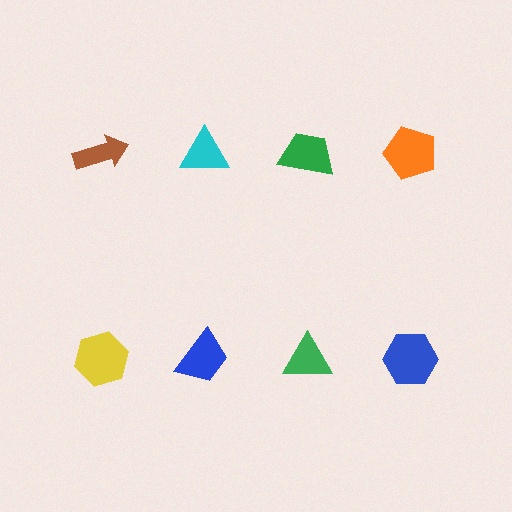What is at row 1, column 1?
A brown arrow.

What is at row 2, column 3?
A green triangle.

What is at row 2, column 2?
A blue trapezoid.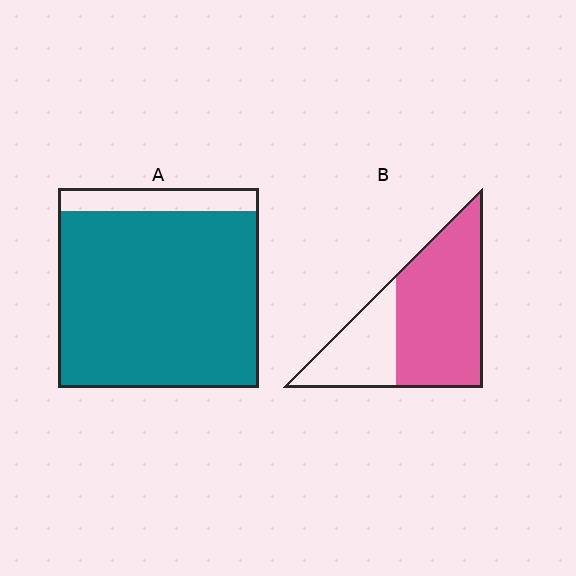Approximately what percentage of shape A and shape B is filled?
A is approximately 90% and B is approximately 70%.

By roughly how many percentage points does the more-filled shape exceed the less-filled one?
By roughly 20 percentage points (A over B).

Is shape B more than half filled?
Yes.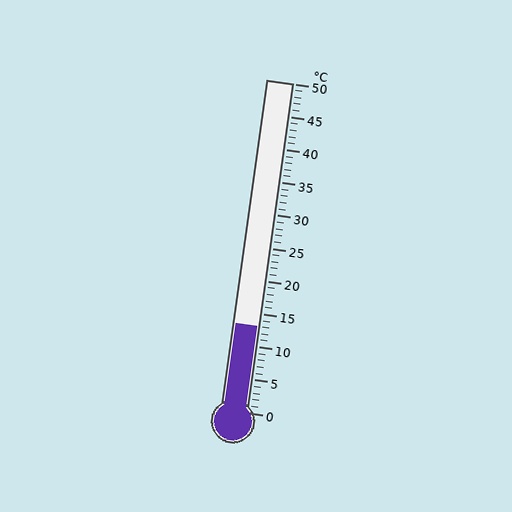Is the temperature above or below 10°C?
The temperature is above 10°C.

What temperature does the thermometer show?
The thermometer shows approximately 13°C.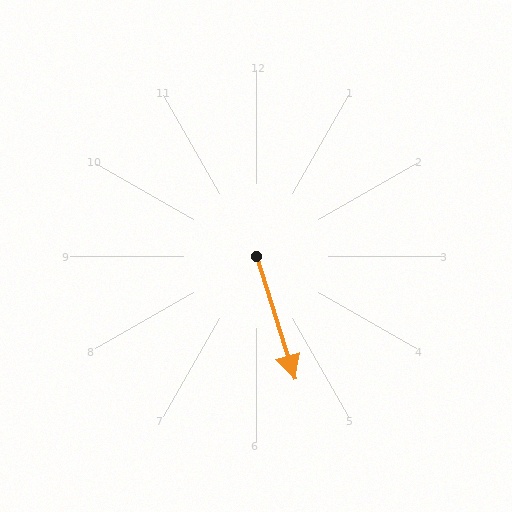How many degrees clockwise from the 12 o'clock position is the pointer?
Approximately 163 degrees.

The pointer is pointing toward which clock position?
Roughly 5 o'clock.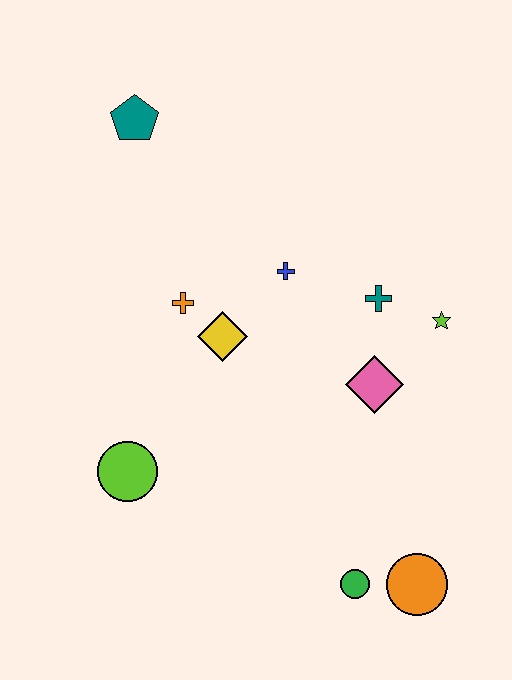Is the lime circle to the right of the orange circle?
No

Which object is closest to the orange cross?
The yellow diamond is closest to the orange cross.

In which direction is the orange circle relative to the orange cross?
The orange circle is below the orange cross.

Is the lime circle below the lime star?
Yes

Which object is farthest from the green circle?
The teal pentagon is farthest from the green circle.